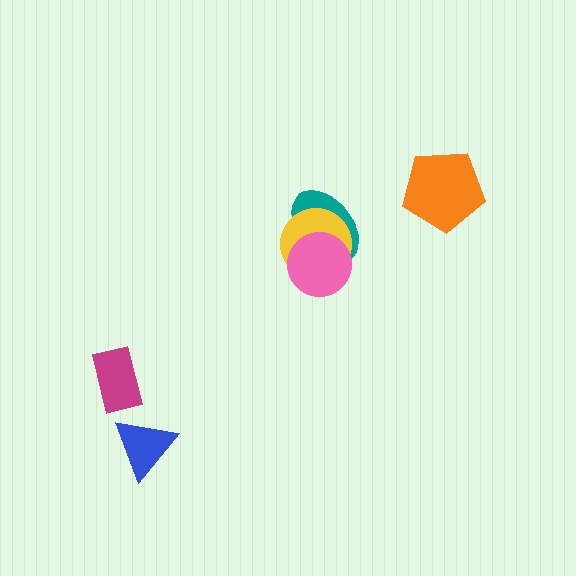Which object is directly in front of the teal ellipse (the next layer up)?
The yellow circle is directly in front of the teal ellipse.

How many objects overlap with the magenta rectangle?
0 objects overlap with the magenta rectangle.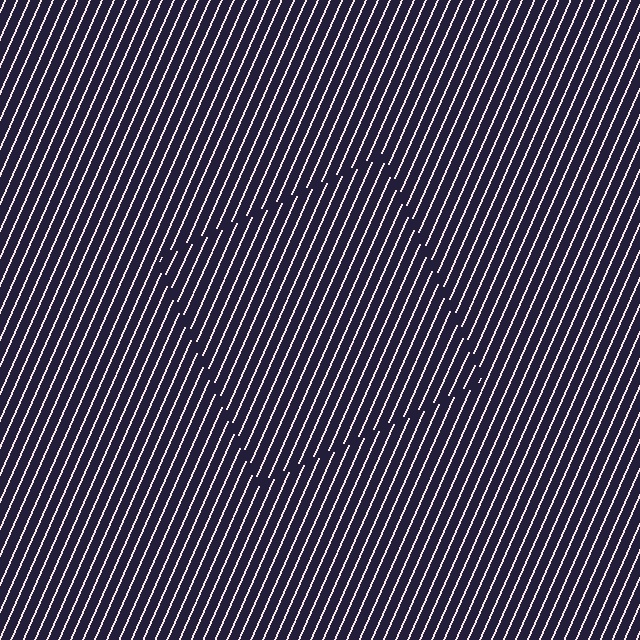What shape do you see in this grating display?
An illusory square. The interior of the shape contains the same grating, shifted by half a period — the contour is defined by the phase discontinuity where line-ends from the inner and outer gratings abut.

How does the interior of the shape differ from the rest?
The interior of the shape contains the same grating, shifted by half a period — the contour is defined by the phase discontinuity where line-ends from the inner and outer gratings abut.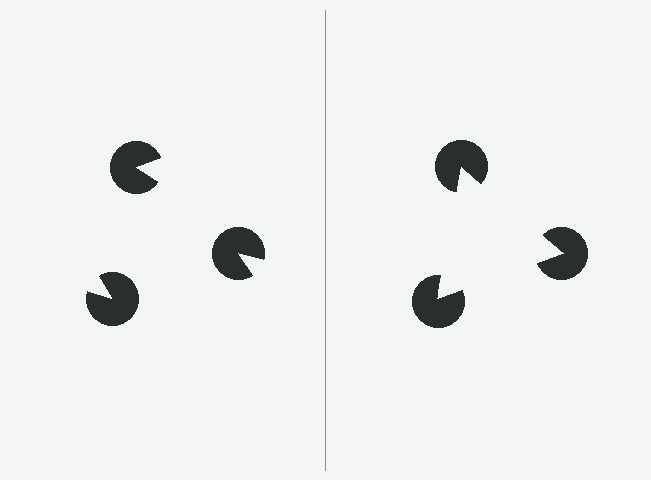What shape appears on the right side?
An illusory triangle.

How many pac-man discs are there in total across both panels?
6 — 3 on each side.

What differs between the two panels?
The pac-man discs are positioned identically on both sides; only the wedge orientations differ. On the right they align to a triangle; on the left they are misaligned.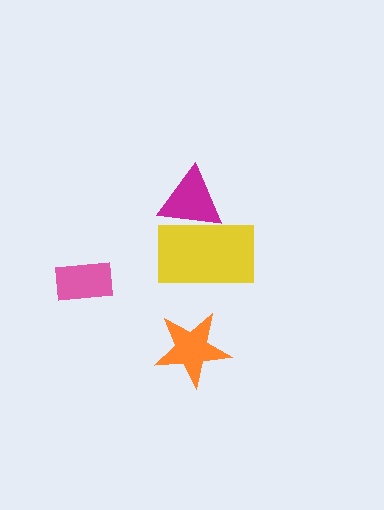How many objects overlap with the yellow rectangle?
1 object overlaps with the yellow rectangle.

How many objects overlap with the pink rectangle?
0 objects overlap with the pink rectangle.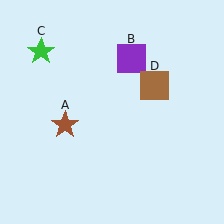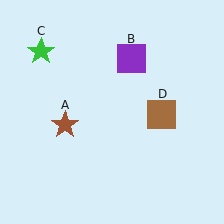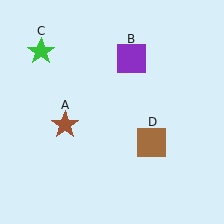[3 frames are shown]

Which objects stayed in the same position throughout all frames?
Brown star (object A) and purple square (object B) and green star (object C) remained stationary.